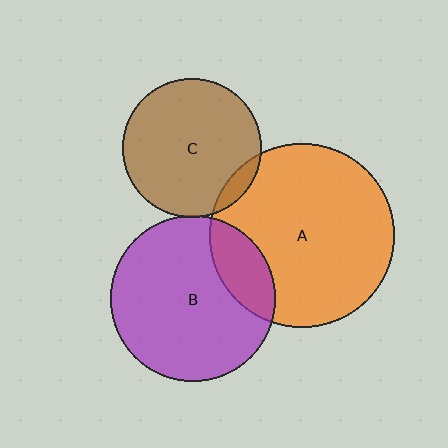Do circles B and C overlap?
Yes.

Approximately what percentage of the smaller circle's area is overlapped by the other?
Approximately 5%.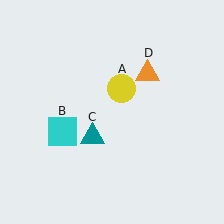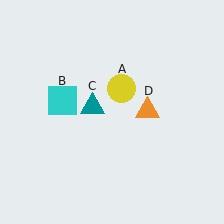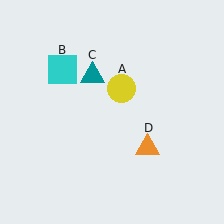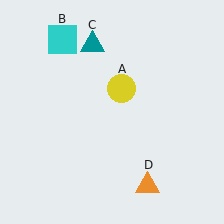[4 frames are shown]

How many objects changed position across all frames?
3 objects changed position: cyan square (object B), teal triangle (object C), orange triangle (object D).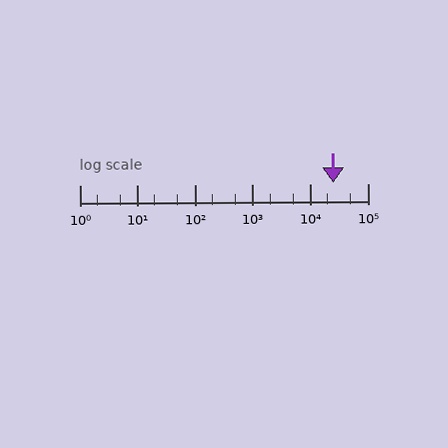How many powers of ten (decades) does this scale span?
The scale spans 5 decades, from 1 to 100000.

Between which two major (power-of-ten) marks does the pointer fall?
The pointer is between 10000 and 100000.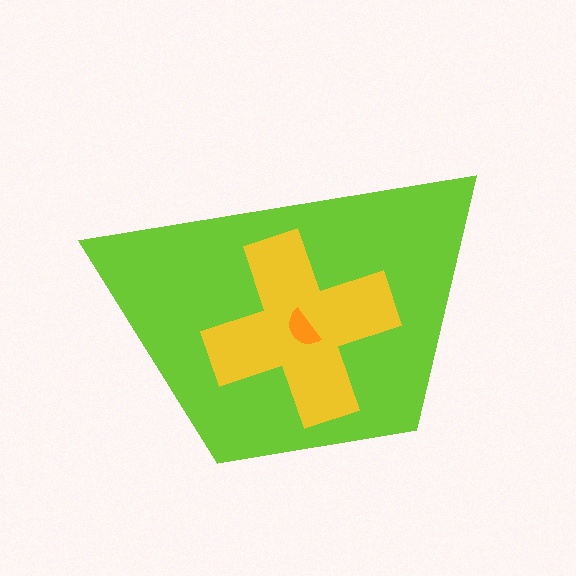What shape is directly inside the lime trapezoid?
The yellow cross.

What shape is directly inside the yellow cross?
The orange semicircle.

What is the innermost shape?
The orange semicircle.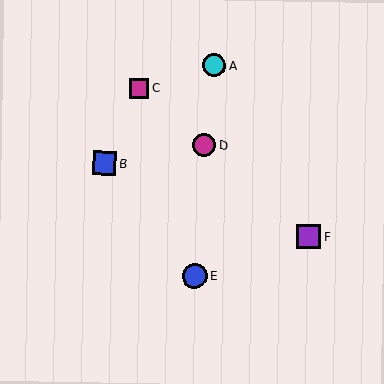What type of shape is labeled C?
Shape C is a magenta square.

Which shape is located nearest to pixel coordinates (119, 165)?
The blue square (labeled B) at (105, 163) is nearest to that location.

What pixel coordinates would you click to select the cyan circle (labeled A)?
Click at (214, 66) to select the cyan circle A.